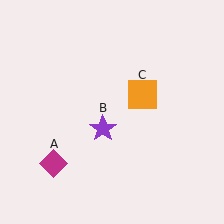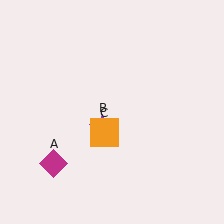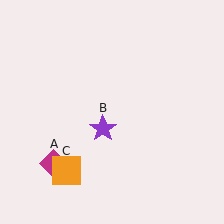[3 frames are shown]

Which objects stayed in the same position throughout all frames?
Magenta diamond (object A) and purple star (object B) remained stationary.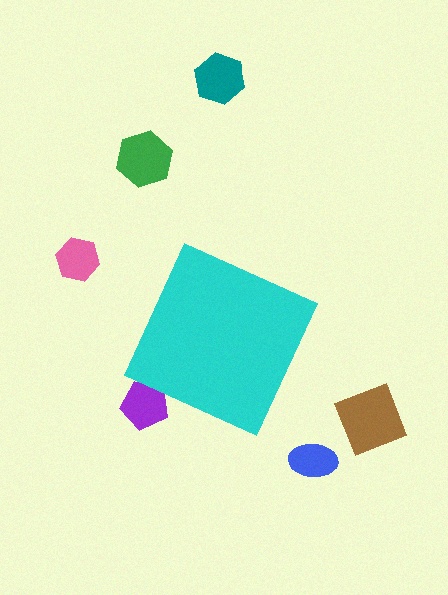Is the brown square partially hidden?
No, the brown square is fully visible.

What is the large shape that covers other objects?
A cyan diamond.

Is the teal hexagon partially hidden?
No, the teal hexagon is fully visible.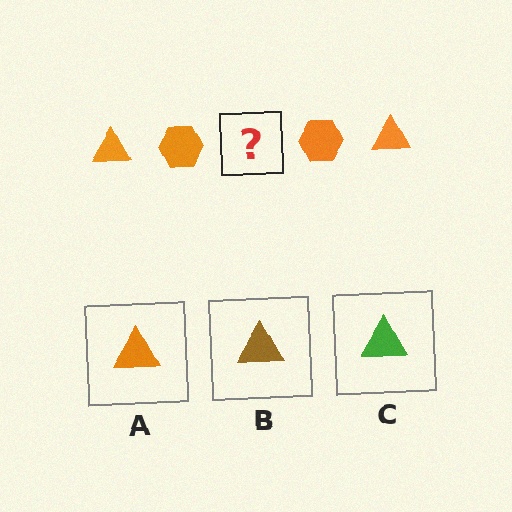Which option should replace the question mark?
Option A.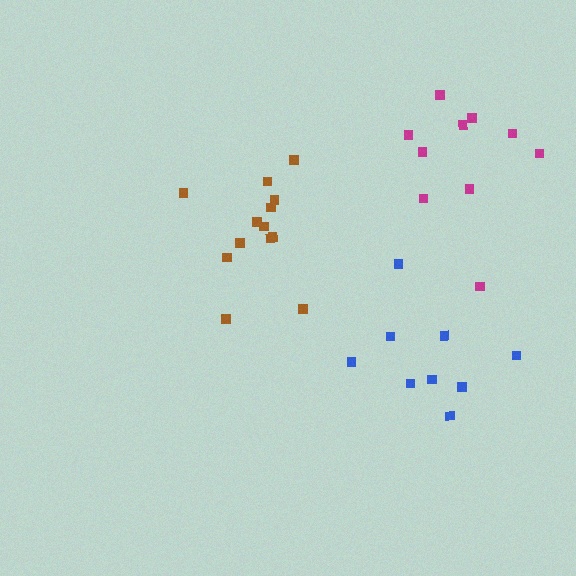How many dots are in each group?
Group 1: 10 dots, Group 2: 9 dots, Group 3: 13 dots (32 total).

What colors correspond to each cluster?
The clusters are colored: magenta, blue, brown.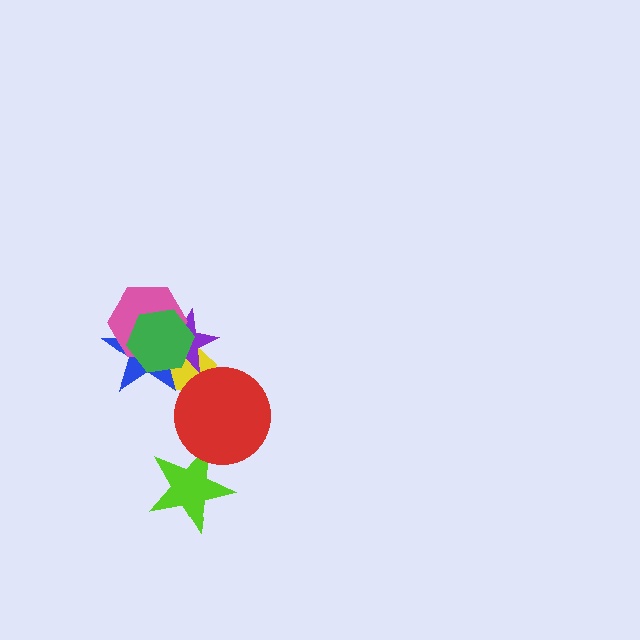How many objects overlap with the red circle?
2 objects overlap with the red circle.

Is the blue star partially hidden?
Yes, it is partially covered by another shape.